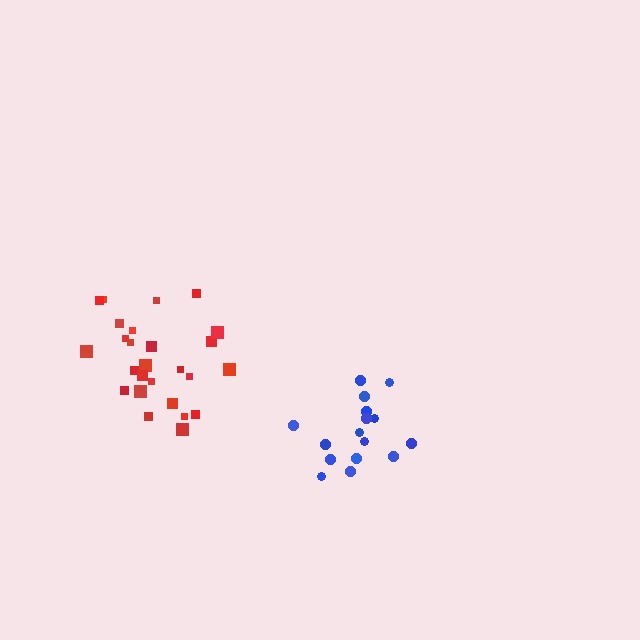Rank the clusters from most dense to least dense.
blue, red.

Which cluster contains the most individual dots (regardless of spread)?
Red (26).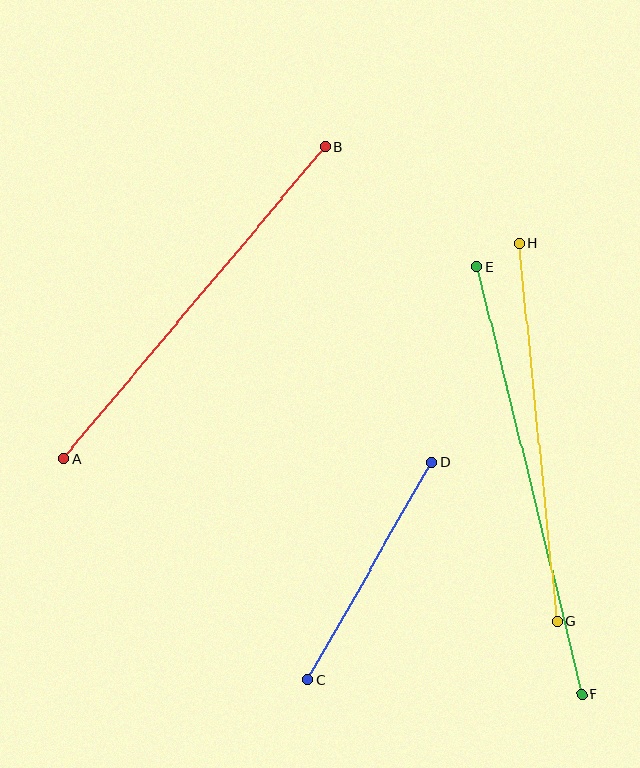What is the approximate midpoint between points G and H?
The midpoint is at approximately (538, 433) pixels.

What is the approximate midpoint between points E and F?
The midpoint is at approximately (529, 480) pixels.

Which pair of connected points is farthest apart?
Points E and F are farthest apart.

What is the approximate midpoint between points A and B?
The midpoint is at approximately (194, 303) pixels.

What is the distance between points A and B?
The distance is approximately 408 pixels.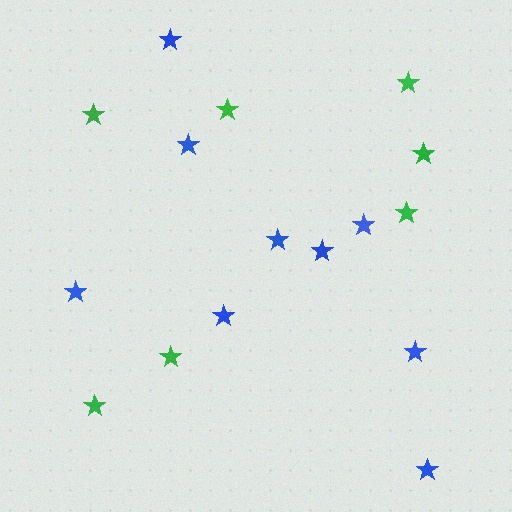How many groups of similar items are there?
There are 2 groups: one group of green stars (7) and one group of blue stars (9).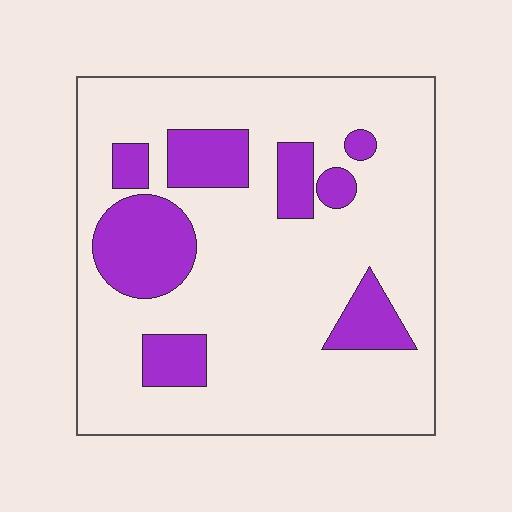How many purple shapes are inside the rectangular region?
8.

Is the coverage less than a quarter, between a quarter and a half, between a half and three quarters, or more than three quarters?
Less than a quarter.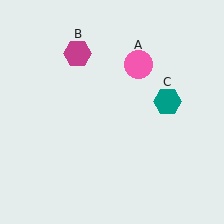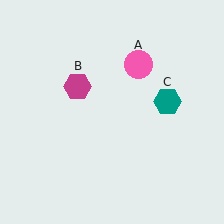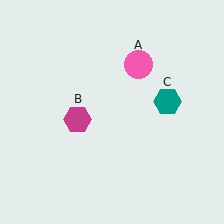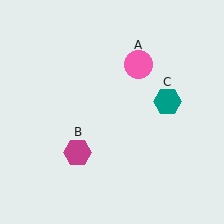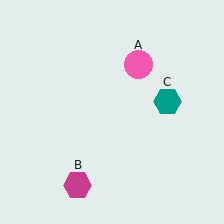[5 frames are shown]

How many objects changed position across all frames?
1 object changed position: magenta hexagon (object B).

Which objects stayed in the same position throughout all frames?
Pink circle (object A) and teal hexagon (object C) remained stationary.